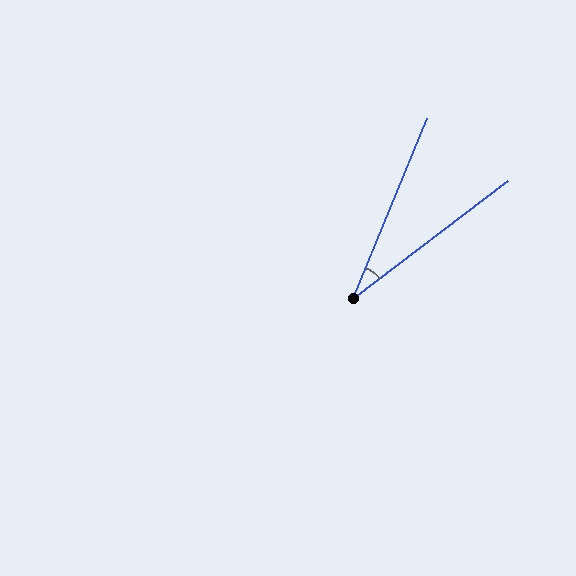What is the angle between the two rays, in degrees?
Approximately 30 degrees.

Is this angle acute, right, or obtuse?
It is acute.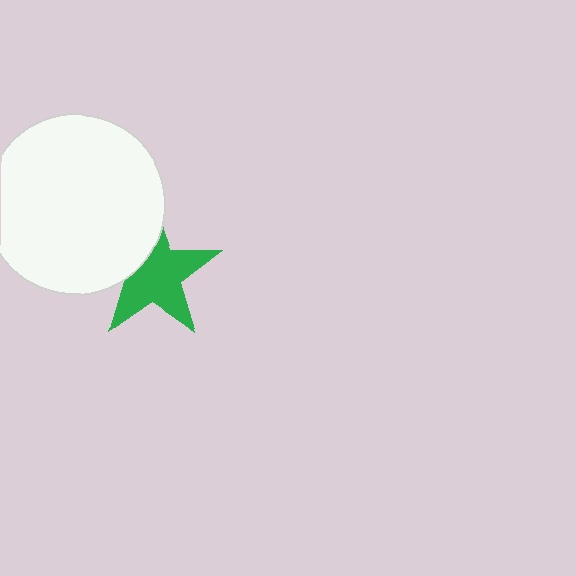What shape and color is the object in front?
The object in front is a white circle.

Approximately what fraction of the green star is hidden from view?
Roughly 30% of the green star is hidden behind the white circle.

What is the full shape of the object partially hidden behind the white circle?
The partially hidden object is a green star.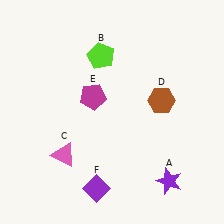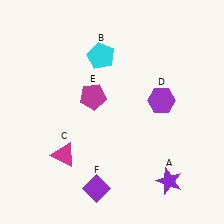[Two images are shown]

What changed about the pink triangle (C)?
In Image 1, C is pink. In Image 2, it changed to magenta.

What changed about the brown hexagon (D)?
In Image 1, D is brown. In Image 2, it changed to purple.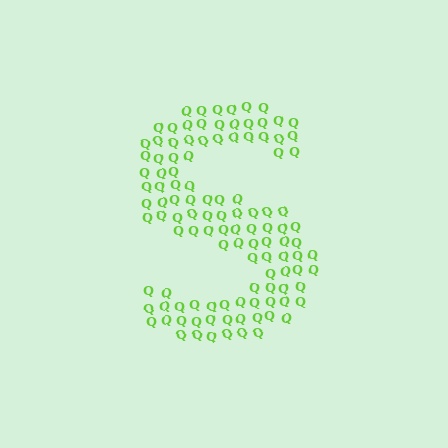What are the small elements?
The small elements are letter Q's.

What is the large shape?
The large shape is the letter S.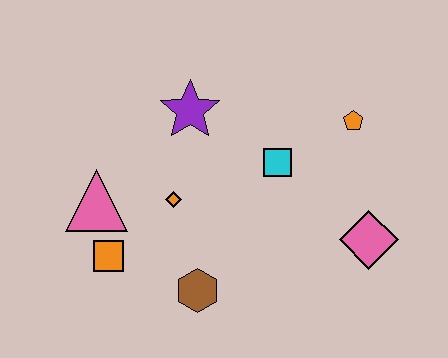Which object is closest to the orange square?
The pink triangle is closest to the orange square.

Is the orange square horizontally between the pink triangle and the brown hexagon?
Yes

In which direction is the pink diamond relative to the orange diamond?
The pink diamond is to the right of the orange diamond.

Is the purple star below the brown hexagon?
No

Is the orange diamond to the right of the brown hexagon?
No